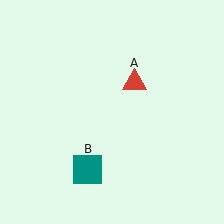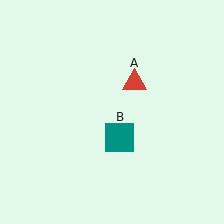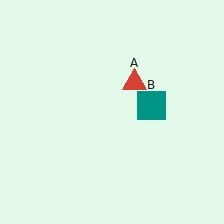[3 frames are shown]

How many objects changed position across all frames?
1 object changed position: teal square (object B).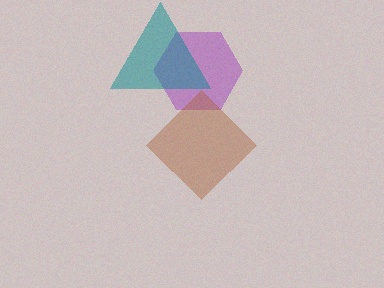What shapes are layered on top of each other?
The layered shapes are: a purple hexagon, a teal triangle, a brown diamond.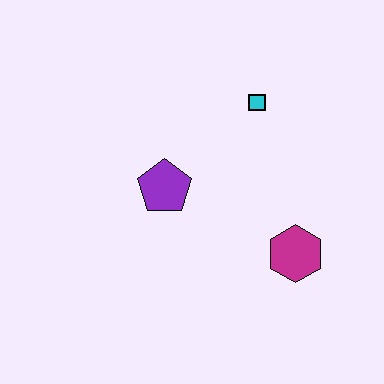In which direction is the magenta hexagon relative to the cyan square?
The magenta hexagon is below the cyan square.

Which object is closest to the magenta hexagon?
The purple pentagon is closest to the magenta hexagon.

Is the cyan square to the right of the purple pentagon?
Yes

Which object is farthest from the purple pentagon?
The magenta hexagon is farthest from the purple pentagon.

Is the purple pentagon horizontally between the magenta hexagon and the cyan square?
No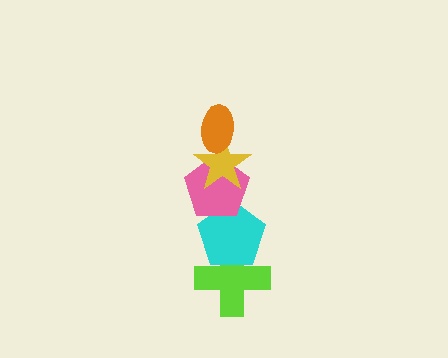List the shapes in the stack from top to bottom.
From top to bottom: the orange ellipse, the yellow star, the pink pentagon, the cyan pentagon, the lime cross.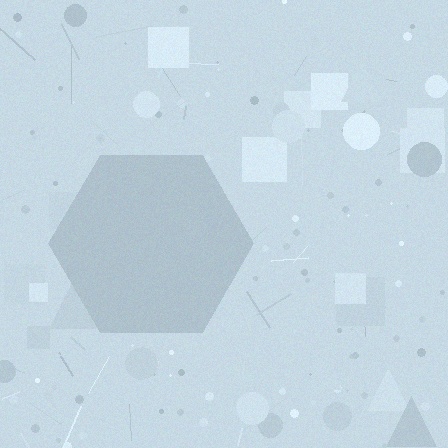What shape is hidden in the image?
A hexagon is hidden in the image.